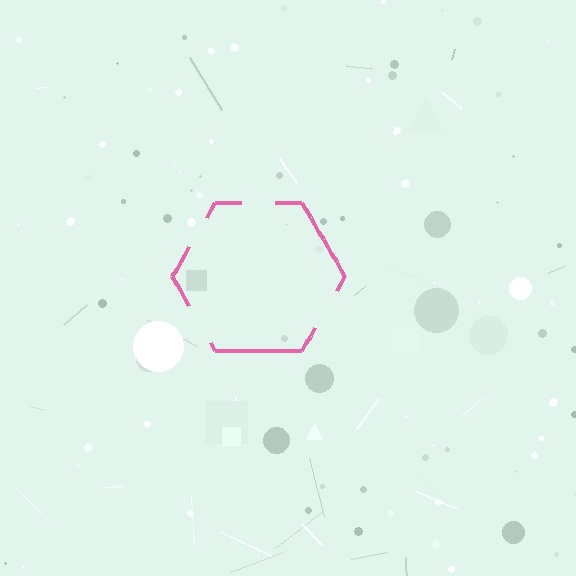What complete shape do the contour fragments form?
The contour fragments form a hexagon.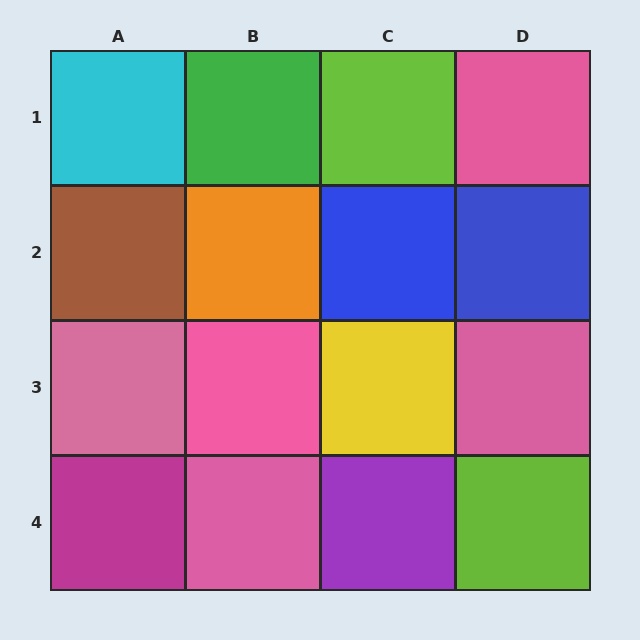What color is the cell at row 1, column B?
Green.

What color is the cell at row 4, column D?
Lime.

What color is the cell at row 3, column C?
Yellow.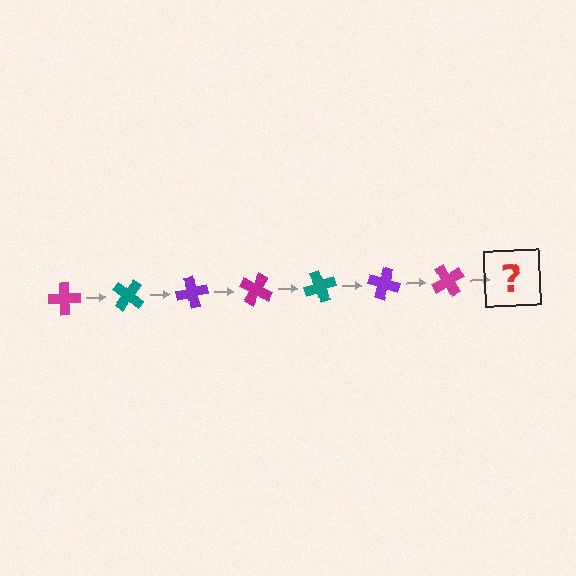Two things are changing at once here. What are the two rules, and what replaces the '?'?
The two rules are that it rotates 40 degrees each step and the color cycles through magenta, teal, and purple. The '?' should be a teal cross, rotated 280 degrees from the start.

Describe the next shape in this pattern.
It should be a teal cross, rotated 280 degrees from the start.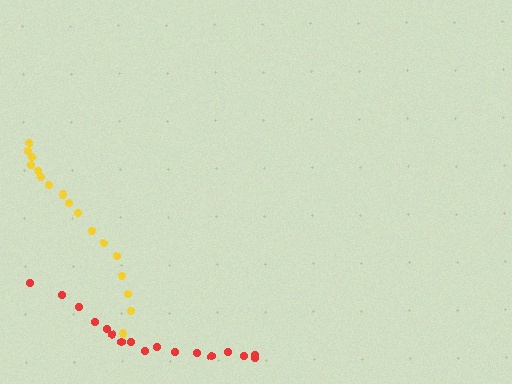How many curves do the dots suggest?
There are 2 distinct paths.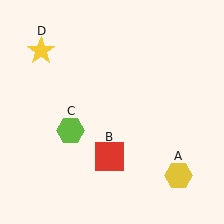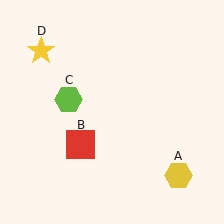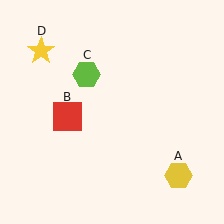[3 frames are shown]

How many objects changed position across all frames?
2 objects changed position: red square (object B), lime hexagon (object C).